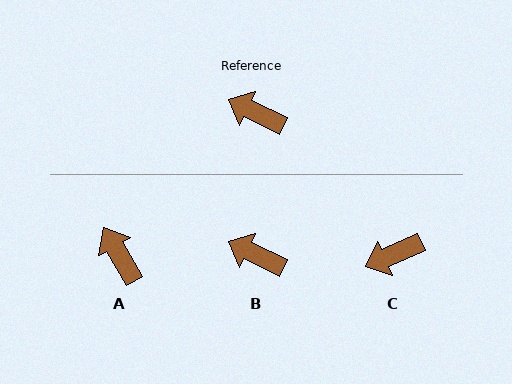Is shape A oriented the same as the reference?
No, it is off by about 35 degrees.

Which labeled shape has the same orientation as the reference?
B.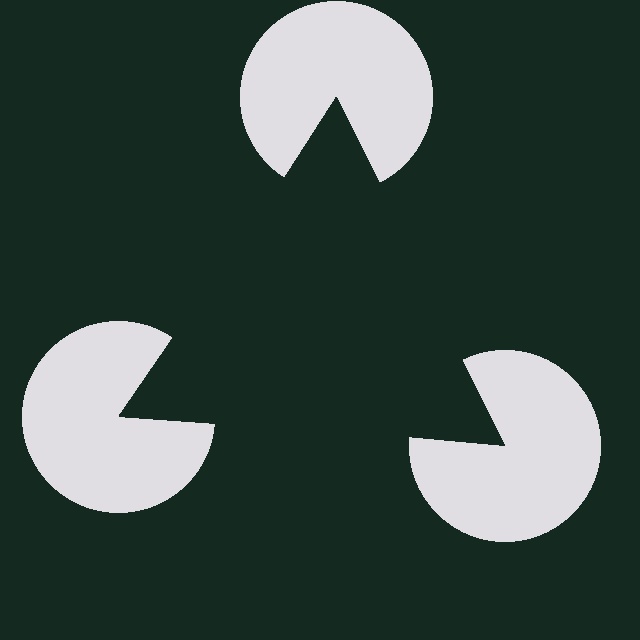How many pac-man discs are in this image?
There are 3 — one at each vertex of the illusory triangle.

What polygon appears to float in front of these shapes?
An illusory triangle — its edges are inferred from the aligned wedge cuts in the pac-man discs, not physically drawn.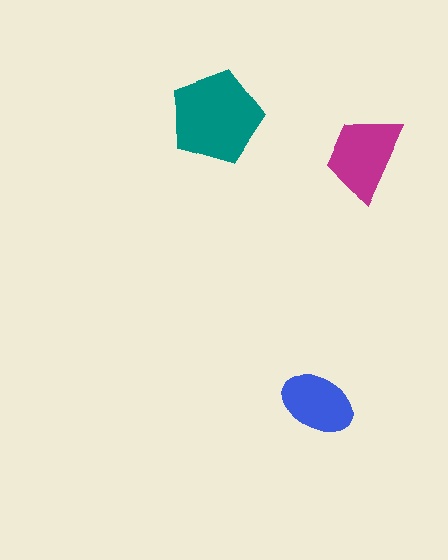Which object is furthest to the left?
The teal pentagon is leftmost.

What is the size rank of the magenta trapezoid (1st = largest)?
2nd.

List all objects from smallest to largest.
The blue ellipse, the magenta trapezoid, the teal pentagon.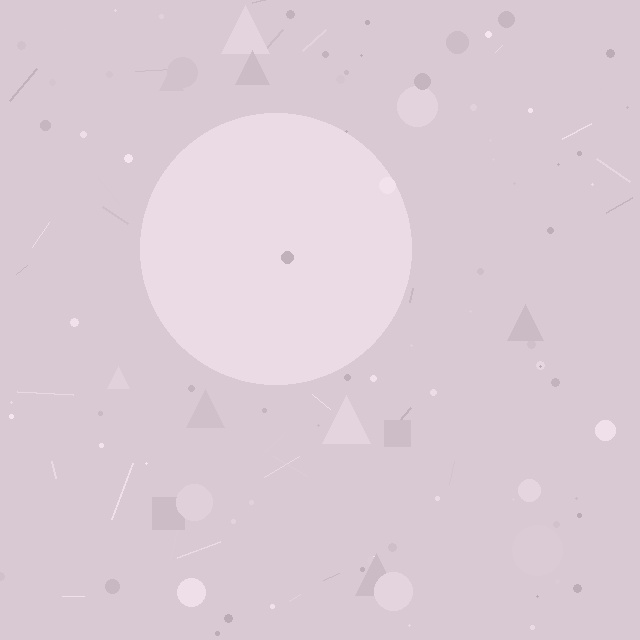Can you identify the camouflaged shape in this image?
The camouflaged shape is a circle.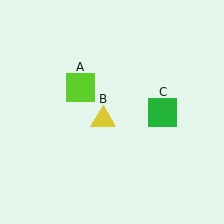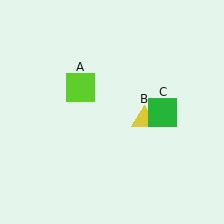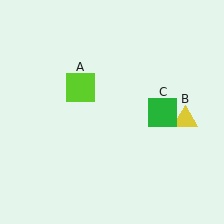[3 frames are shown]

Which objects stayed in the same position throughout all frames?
Lime square (object A) and green square (object C) remained stationary.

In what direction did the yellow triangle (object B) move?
The yellow triangle (object B) moved right.